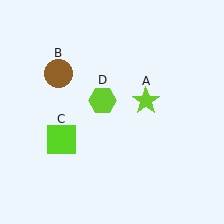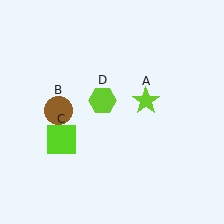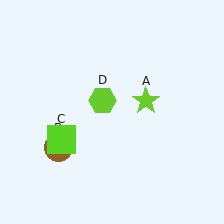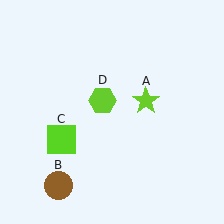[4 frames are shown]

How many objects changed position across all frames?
1 object changed position: brown circle (object B).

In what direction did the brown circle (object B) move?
The brown circle (object B) moved down.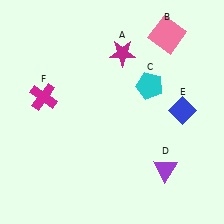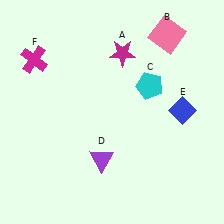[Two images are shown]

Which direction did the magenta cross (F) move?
The magenta cross (F) moved up.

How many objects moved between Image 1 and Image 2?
2 objects moved between the two images.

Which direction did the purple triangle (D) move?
The purple triangle (D) moved left.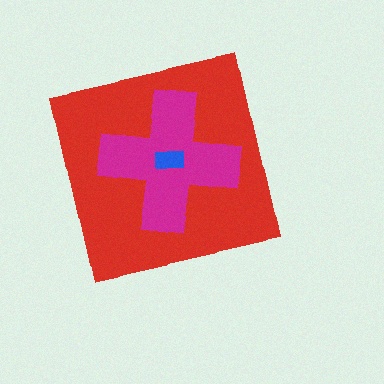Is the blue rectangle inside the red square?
Yes.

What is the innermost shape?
The blue rectangle.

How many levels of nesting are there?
3.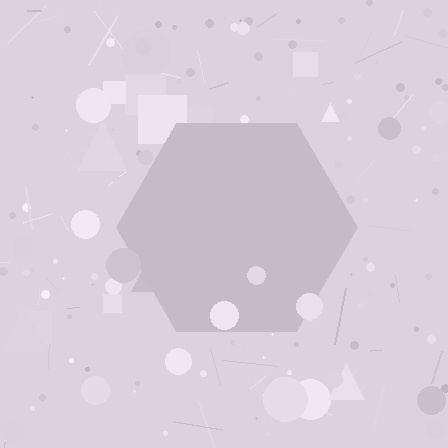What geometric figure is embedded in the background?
A hexagon is embedded in the background.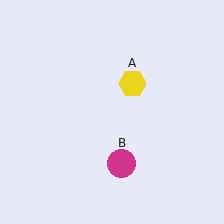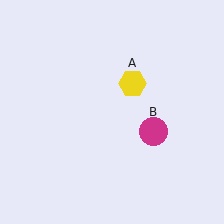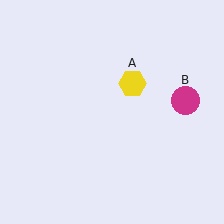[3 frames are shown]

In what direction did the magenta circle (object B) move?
The magenta circle (object B) moved up and to the right.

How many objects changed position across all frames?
1 object changed position: magenta circle (object B).